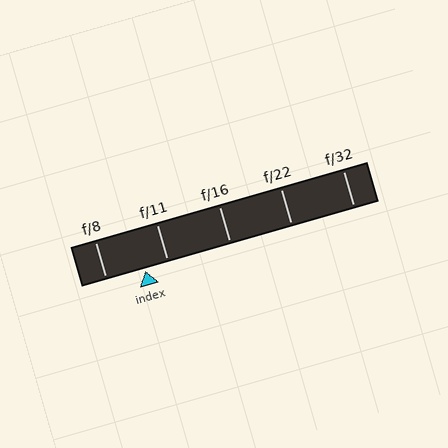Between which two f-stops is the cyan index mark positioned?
The index mark is between f/8 and f/11.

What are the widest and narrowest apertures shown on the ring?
The widest aperture shown is f/8 and the narrowest is f/32.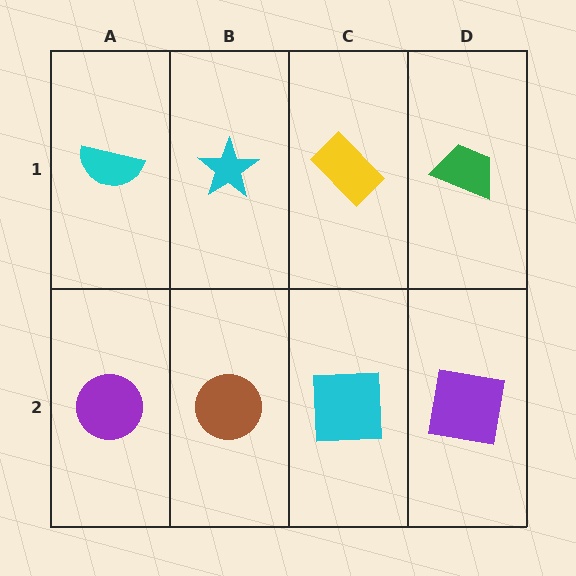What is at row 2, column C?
A cyan square.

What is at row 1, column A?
A cyan semicircle.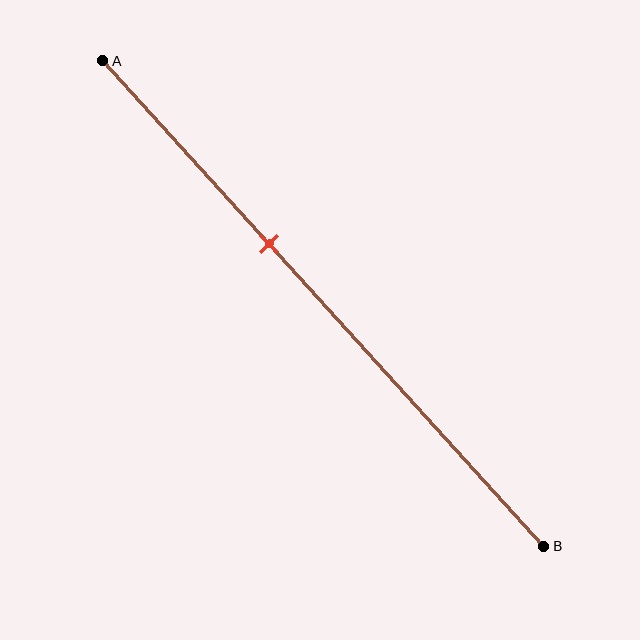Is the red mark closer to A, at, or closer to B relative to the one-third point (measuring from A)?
The red mark is closer to point B than the one-third point of segment AB.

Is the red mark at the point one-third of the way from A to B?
No, the mark is at about 40% from A, not at the 33% one-third point.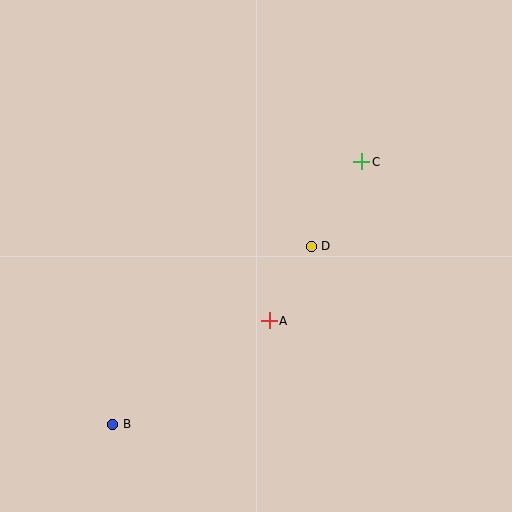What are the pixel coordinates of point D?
Point D is at (311, 246).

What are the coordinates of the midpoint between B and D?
The midpoint between B and D is at (212, 335).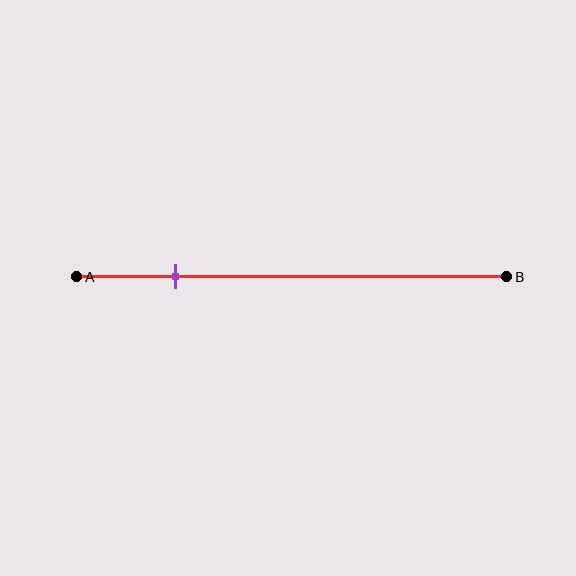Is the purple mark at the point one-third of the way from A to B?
No, the mark is at about 25% from A, not at the 33% one-third point.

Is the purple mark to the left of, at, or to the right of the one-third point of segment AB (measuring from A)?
The purple mark is to the left of the one-third point of segment AB.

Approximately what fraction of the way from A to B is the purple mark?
The purple mark is approximately 25% of the way from A to B.